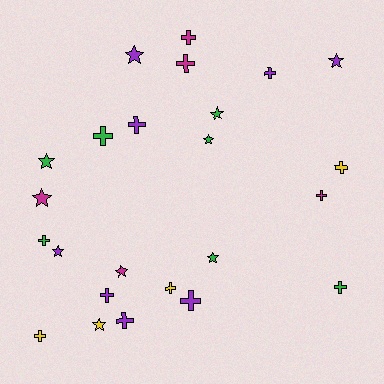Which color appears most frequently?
Purple, with 8 objects.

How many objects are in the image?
There are 24 objects.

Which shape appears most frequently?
Cross, with 14 objects.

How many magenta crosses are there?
There are 3 magenta crosses.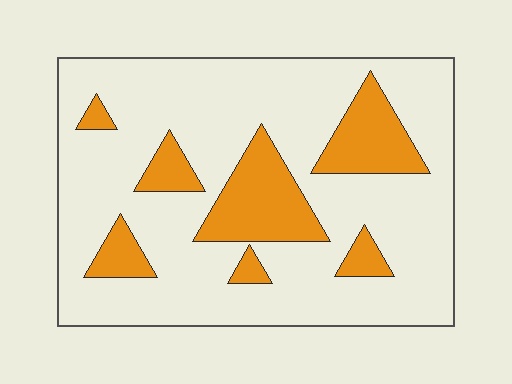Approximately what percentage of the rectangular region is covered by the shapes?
Approximately 20%.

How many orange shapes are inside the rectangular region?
7.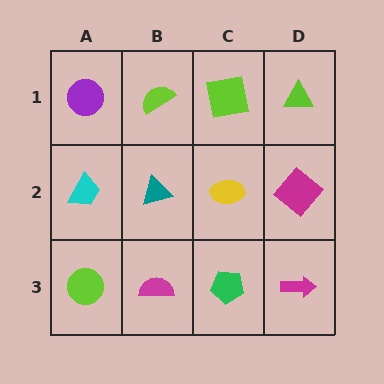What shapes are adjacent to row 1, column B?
A teal triangle (row 2, column B), a purple circle (row 1, column A), a lime square (row 1, column C).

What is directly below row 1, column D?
A magenta diamond.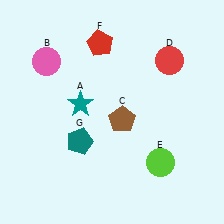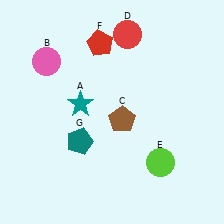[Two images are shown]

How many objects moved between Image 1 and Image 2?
1 object moved between the two images.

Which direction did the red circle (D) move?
The red circle (D) moved left.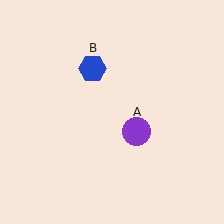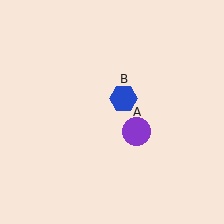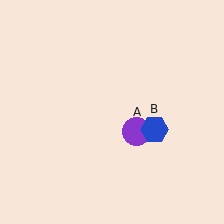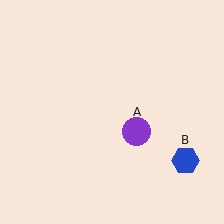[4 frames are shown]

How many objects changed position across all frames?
1 object changed position: blue hexagon (object B).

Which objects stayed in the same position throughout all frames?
Purple circle (object A) remained stationary.